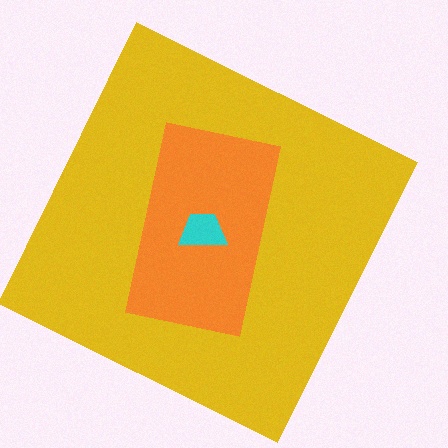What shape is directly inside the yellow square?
The orange rectangle.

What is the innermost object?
The cyan trapezoid.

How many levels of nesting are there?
3.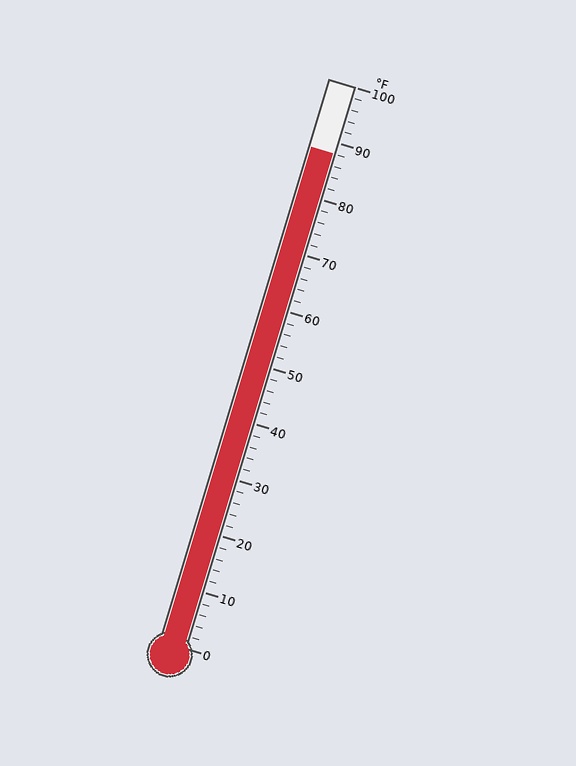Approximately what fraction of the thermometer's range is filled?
The thermometer is filled to approximately 90% of its range.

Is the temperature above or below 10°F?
The temperature is above 10°F.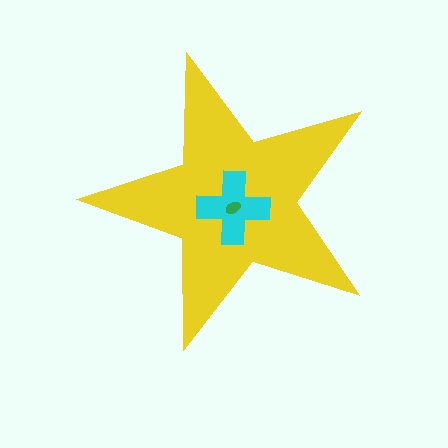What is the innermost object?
The green ellipse.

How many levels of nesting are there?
3.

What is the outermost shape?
The yellow star.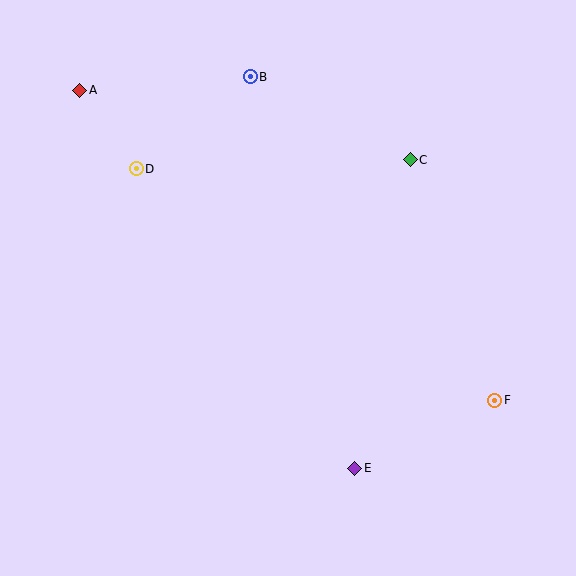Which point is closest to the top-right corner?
Point C is closest to the top-right corner.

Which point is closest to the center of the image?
Point C at (410, 160) is closest to the center.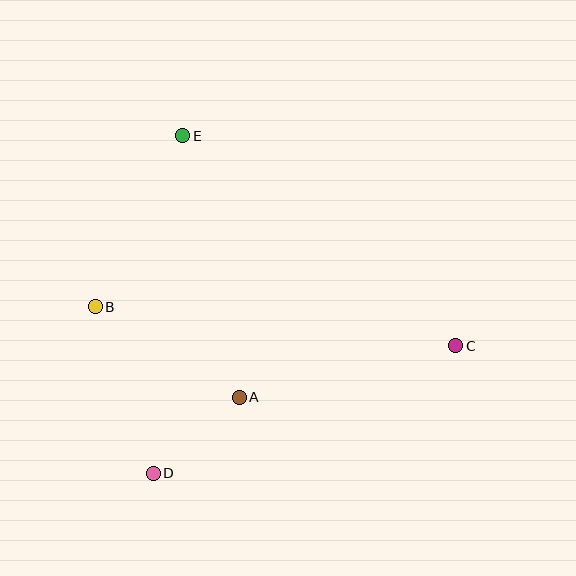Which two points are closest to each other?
Points A and D are closest to each other.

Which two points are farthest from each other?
Points B and C are farthest from each other.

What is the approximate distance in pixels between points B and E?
The distance between B and E is approximately 192 pixels.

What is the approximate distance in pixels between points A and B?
The distance between A and B is approximately 170 pixels.